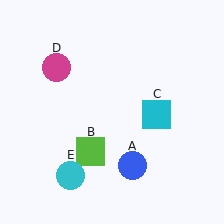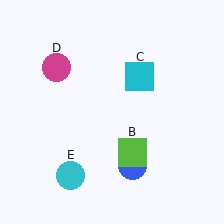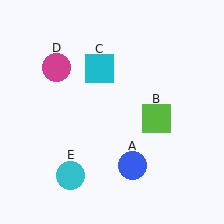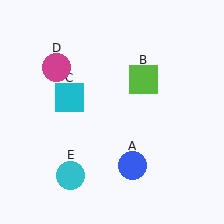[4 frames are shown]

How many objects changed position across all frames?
2 objects changed position: lime square (object B), cyan square (object C).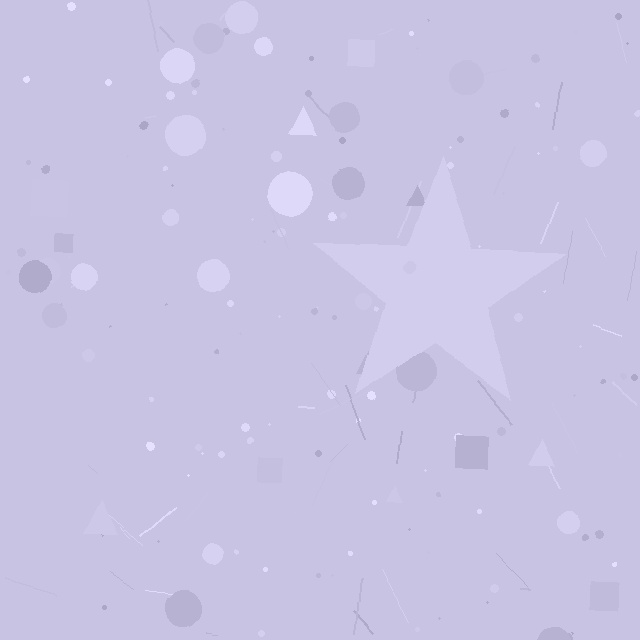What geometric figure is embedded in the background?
A star is embedded in the background.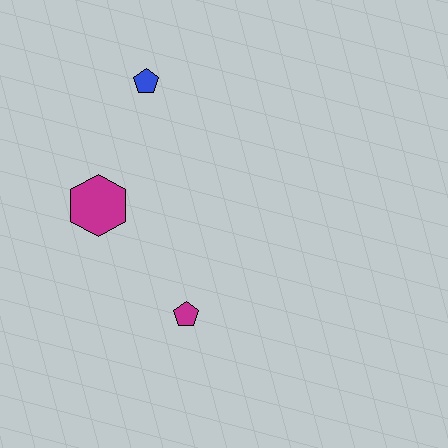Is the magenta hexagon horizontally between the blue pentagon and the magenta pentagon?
No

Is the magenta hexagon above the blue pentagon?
No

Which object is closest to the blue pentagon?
The magenta hexagon is closest to the blue pentagon.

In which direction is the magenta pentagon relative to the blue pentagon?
The magenta pentagon is below the blue pentagon.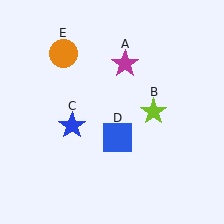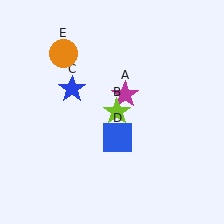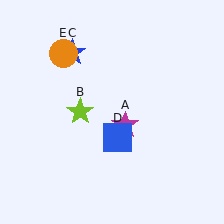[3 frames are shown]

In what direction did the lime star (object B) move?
The lime star (object B) moved left.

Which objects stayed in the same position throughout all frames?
Blue square (object D) and orange circle (object E) remained stationary.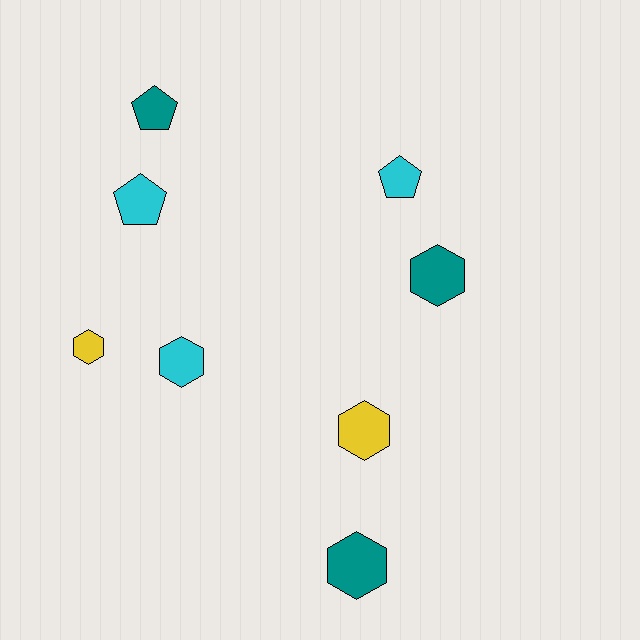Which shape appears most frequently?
Hexagon, with 5 objects.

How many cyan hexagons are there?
There is 1 cyan hexagon.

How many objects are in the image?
There are 8 objects.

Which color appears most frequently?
Teal, with 3 objects.